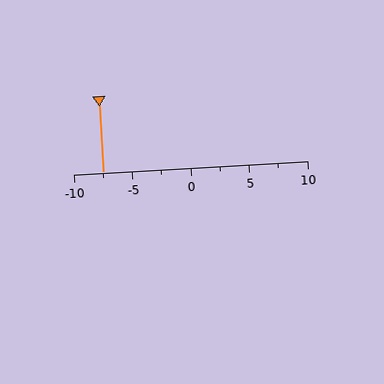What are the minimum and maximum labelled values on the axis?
The axis runs from -10 to 10.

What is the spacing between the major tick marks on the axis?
The major ticks are spaced 5 apart.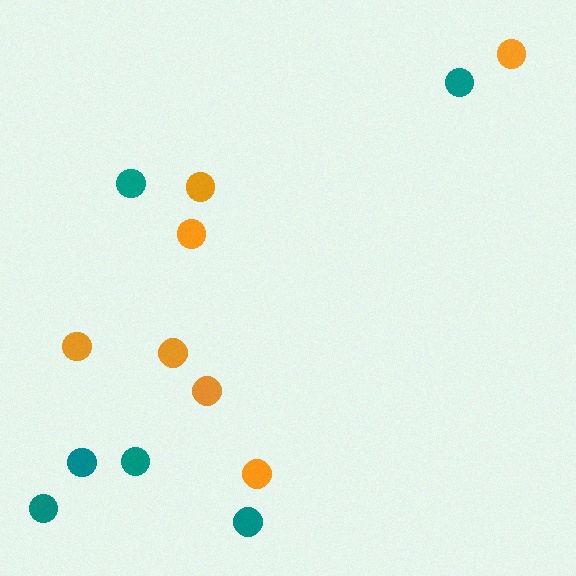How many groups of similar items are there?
There are 2 groups: one group of teal circles (6) and one group of orange circles (7).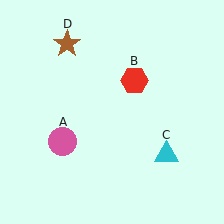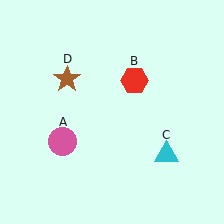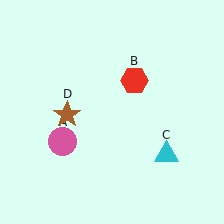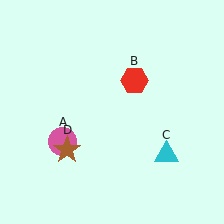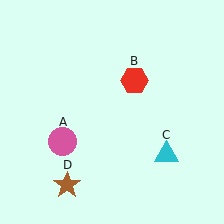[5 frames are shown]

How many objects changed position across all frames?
1 object changed position: brown star (object D).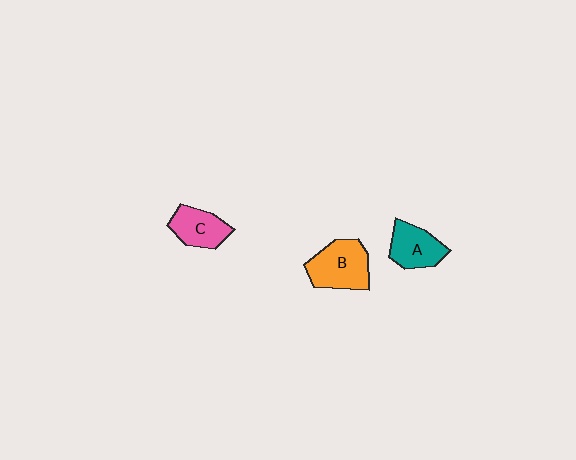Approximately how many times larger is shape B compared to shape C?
Approximately 1.4 times.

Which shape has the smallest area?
Shape C (pink).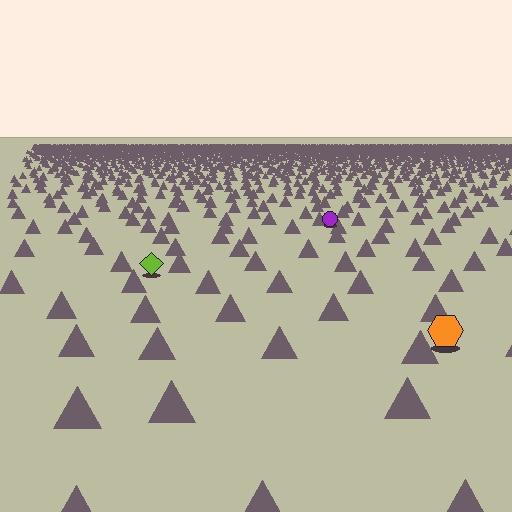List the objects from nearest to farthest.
From nearest to farthest: the orange hexagon, the lime diamond, the purple circle.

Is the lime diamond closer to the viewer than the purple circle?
Yes. The lime diamond is closer — you can tell from the texture gradient: the ground texture is coarser near it.